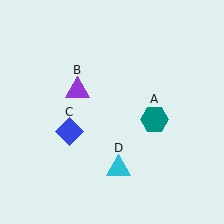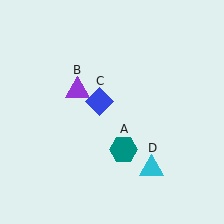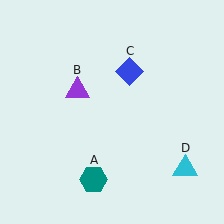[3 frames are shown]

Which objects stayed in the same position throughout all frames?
Purple triangle (object B) remained stationary.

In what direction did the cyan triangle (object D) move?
The cyan triangle (object D) moved right.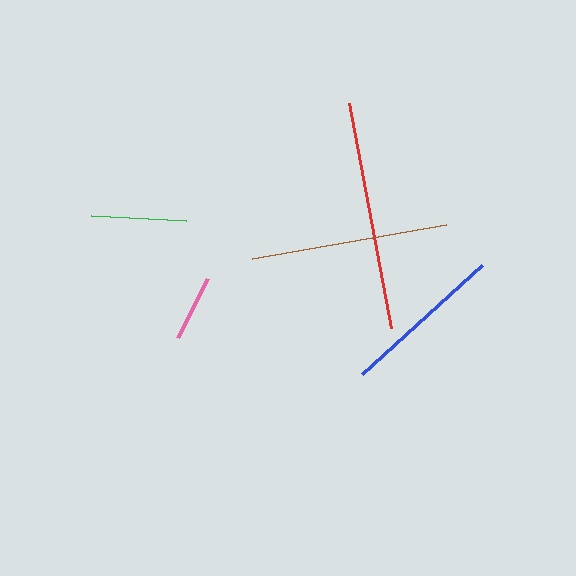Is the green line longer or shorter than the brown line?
The brown line is longer than the green line.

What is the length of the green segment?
The green segment is approximately 95 pixels long.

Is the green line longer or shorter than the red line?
The red line is longer than the green line.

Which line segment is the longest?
The red line is the longest at approximately 229 pixels.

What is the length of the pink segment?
The pink segment is approximately 67 pixels long.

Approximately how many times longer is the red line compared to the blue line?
The red line is approximately 1.4 times the length of the blue line.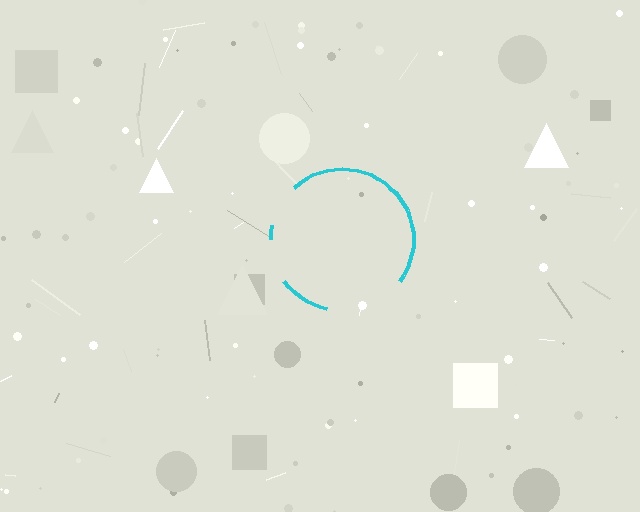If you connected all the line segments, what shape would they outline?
They would outline a circle.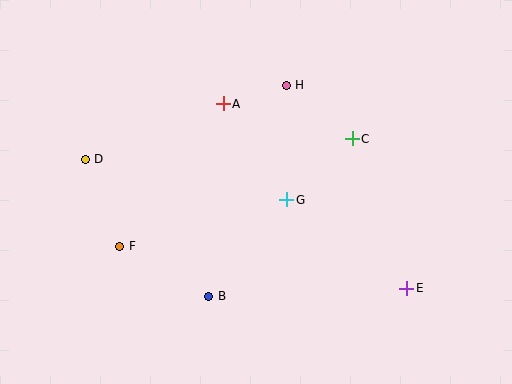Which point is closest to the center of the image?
Point G at (287, 200) is closest to the center.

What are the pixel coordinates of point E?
Point E is at (407, 288).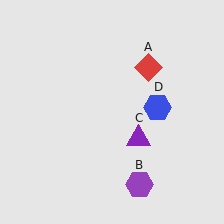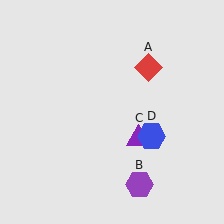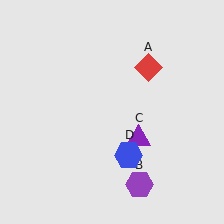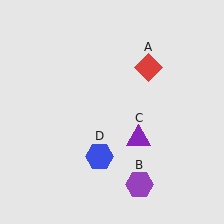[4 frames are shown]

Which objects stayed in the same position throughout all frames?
Red diamond (object A) and purple hexagon (object B) and purple triangle (object C) remained stationary.